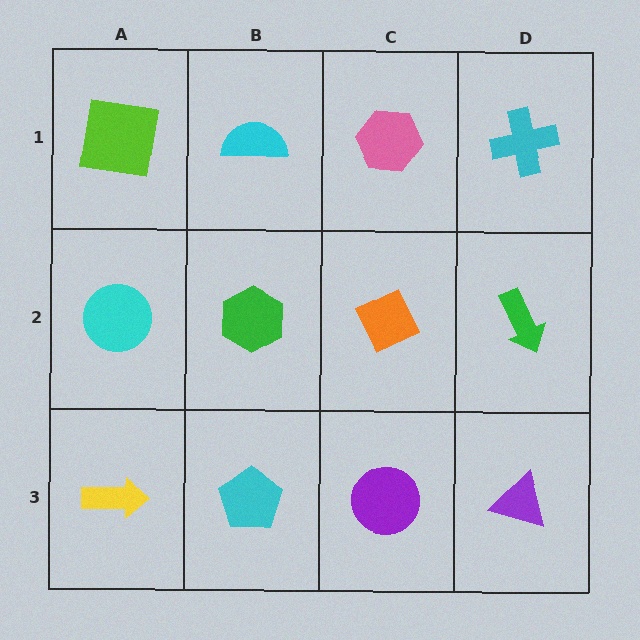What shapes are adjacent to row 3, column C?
An orange diamond (row 2, column C), a cyan pentagon (row 3, column B), a purple triangle (row 3, column D).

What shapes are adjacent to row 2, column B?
A cyan semicircle (row 1, column B), a cyan pentagon (row 3, column B), a cyan circle (row 2, column A), an orange diamond (row 2, column C).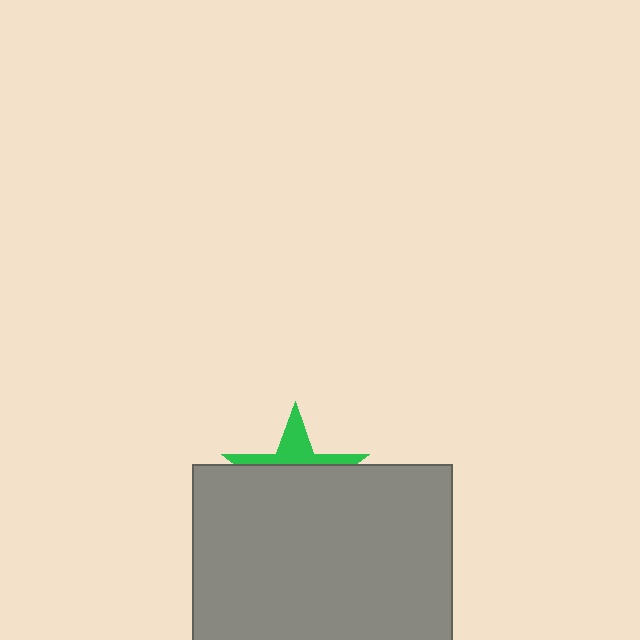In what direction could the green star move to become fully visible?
The green star could move up. That would shift it out from behind the gray rectangle entirely.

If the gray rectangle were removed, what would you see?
You would see the complete green star.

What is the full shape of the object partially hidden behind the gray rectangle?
The partially hidden object is a green star.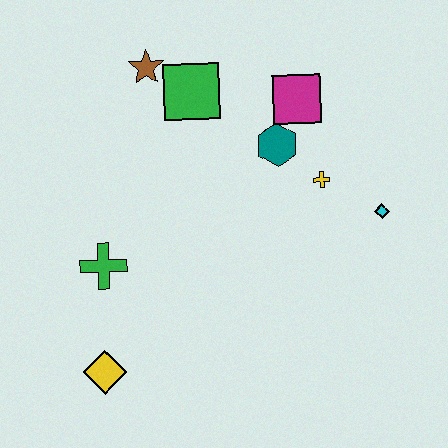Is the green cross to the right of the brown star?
No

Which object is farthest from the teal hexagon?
The yellow diamond is farthest from the teal hexagon.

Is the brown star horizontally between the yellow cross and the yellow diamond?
Yes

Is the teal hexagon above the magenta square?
No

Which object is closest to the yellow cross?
The teal hexagon is closest to the yellow cross.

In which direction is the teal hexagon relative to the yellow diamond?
The teal hexagon is above the yellow diamond.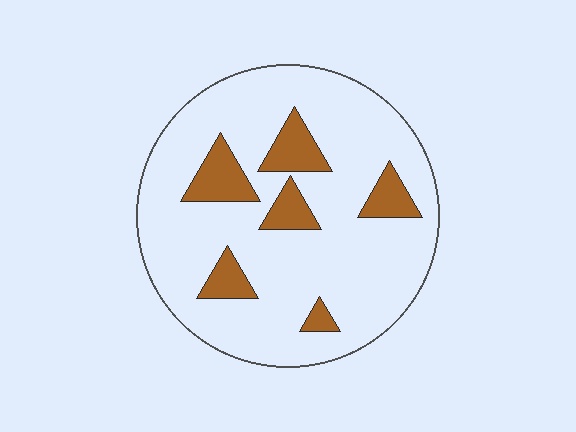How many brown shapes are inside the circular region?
6.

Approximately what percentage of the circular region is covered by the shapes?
Approximately 15%.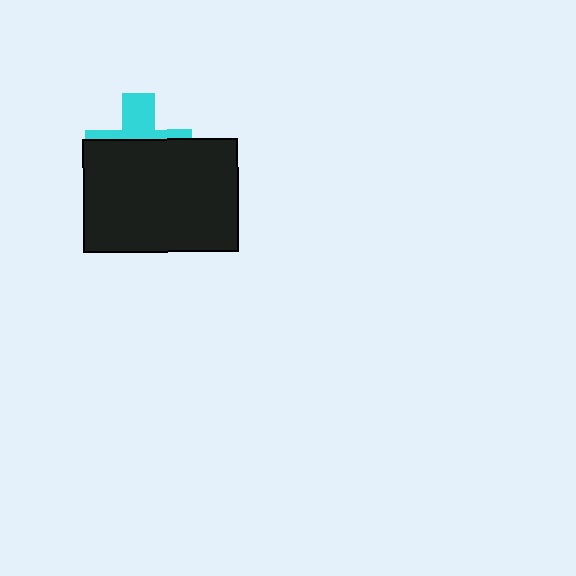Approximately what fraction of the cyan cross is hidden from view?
Roughly 65% of the cyan cross is hidden behind the black rectangle.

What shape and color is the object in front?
The object in front is a black rectangle.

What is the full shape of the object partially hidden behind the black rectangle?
The partially hidden object is a cyan cross.